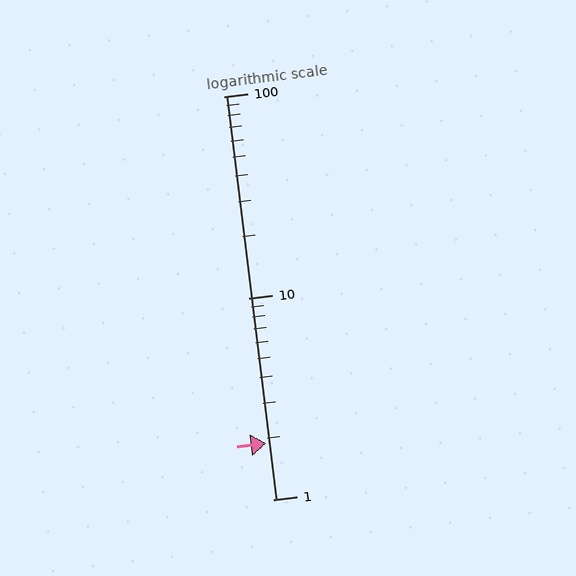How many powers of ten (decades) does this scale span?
The scale spans 2 decades, from 1 to 100.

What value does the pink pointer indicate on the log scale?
The pointer indicates approximately 1.9.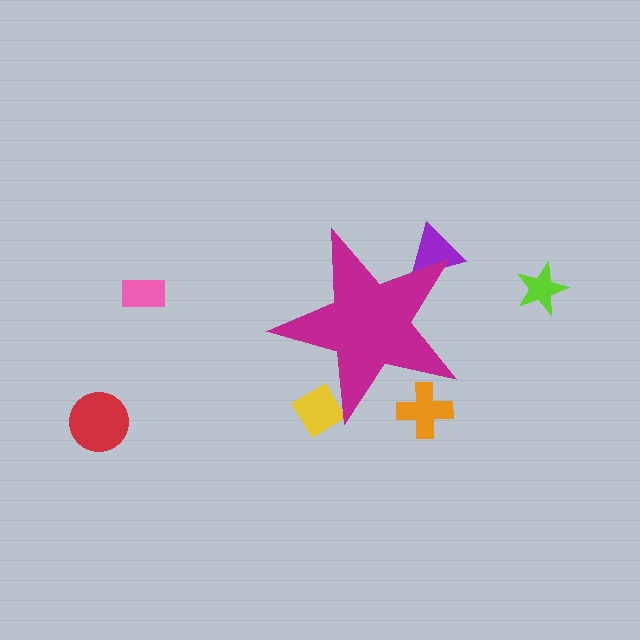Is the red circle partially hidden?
No, the red circle is fully visible.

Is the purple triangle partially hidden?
Yes, the purple triangle is partially hidden behind the magenta star.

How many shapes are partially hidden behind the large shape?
3 shapes are partially hidden.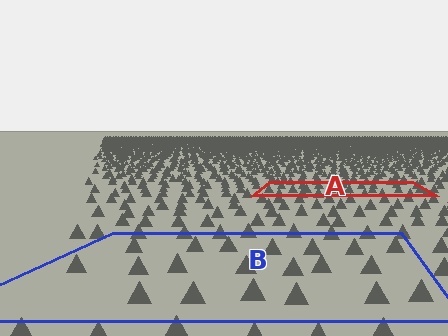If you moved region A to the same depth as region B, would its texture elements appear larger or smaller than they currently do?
They would appear larger. At a closer depth, the same texture elements are projected at a bigger on-screen size.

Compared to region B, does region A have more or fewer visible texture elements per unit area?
Region A has more texture elements per unit area — they are packed more densely because it is farther away.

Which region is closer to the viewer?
Region B is closer. The texture elements there are larger and more spread out.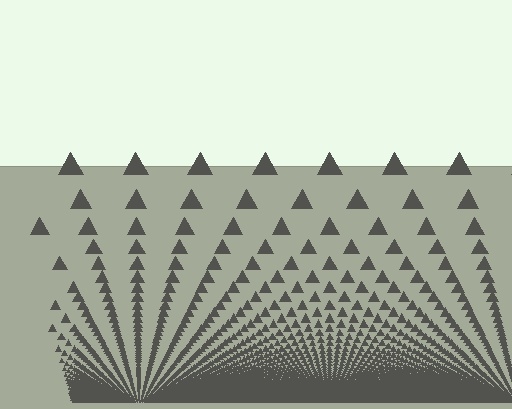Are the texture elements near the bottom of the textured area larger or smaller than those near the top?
Smaller. The gradient is inverted — elements near the bottom are smaller and denser.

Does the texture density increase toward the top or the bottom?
Density increases toward the bottom.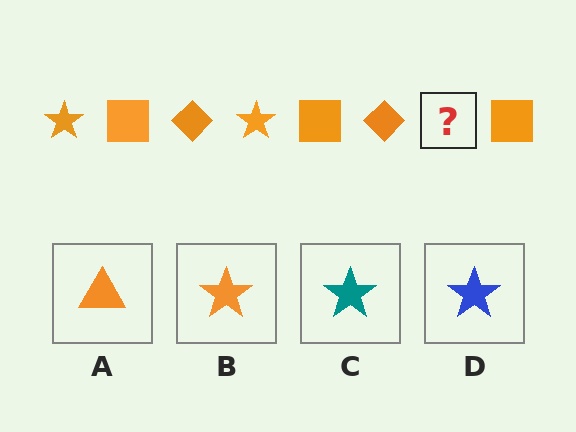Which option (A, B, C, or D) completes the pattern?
B.